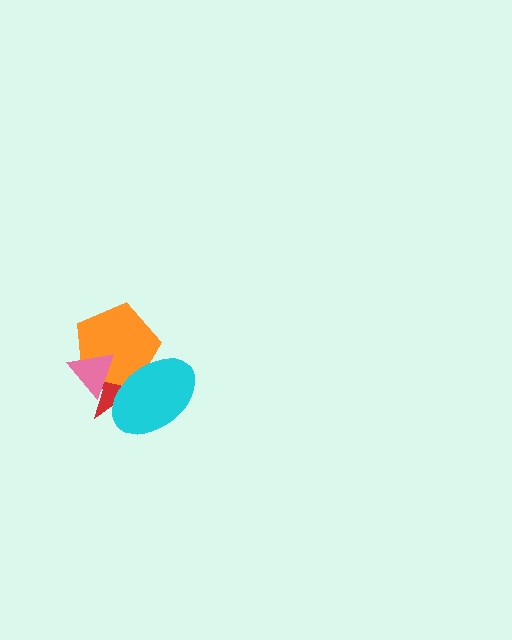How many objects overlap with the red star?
3 objects overlap with the red star.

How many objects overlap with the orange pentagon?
3 objects overlap with the orange pentagon.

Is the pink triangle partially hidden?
No, no other shape covers it.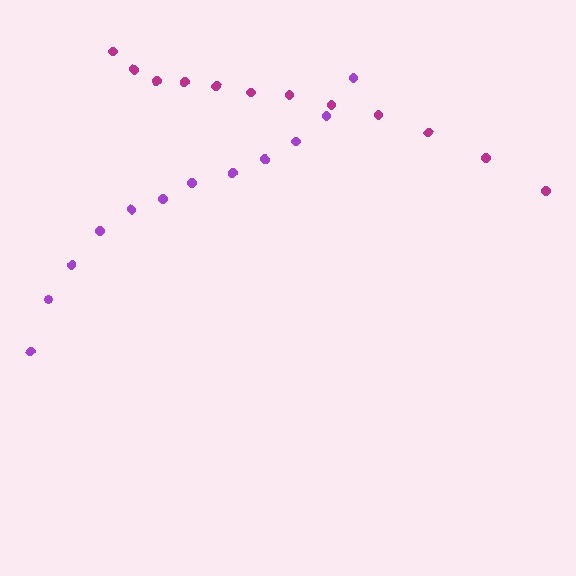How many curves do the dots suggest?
There are 2 distinct paths.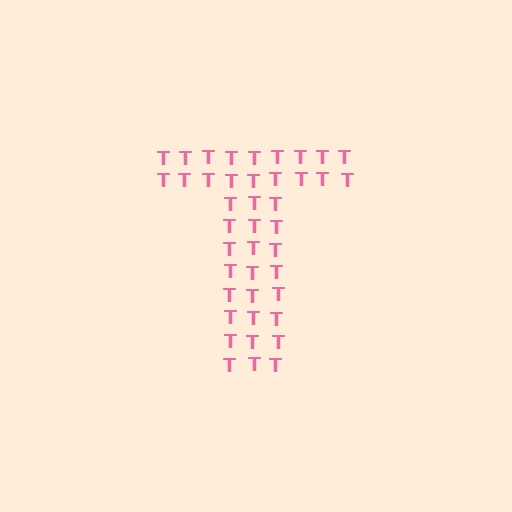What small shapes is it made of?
It is made of small letter T's.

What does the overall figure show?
The overall figure shows the letter T.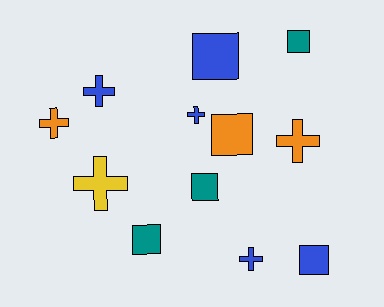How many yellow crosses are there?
There is 1 yellow cross.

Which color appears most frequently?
Blue, with 5 objects.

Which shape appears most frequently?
Square, with 6 objects.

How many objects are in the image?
There are 12 objects.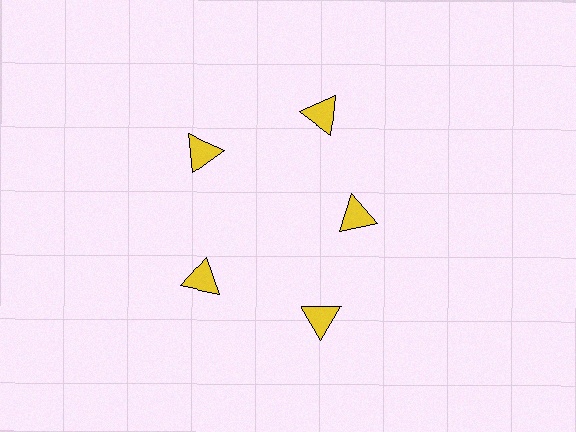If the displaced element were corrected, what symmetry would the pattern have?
It would have 5-fold rotational symmetry — the pattern would map onto itself every 72 degrees.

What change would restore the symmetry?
The symmetry would be restored by moving it outward, back onto the ring so that all 5 triangles sit at equal angles and equal distance from the center.